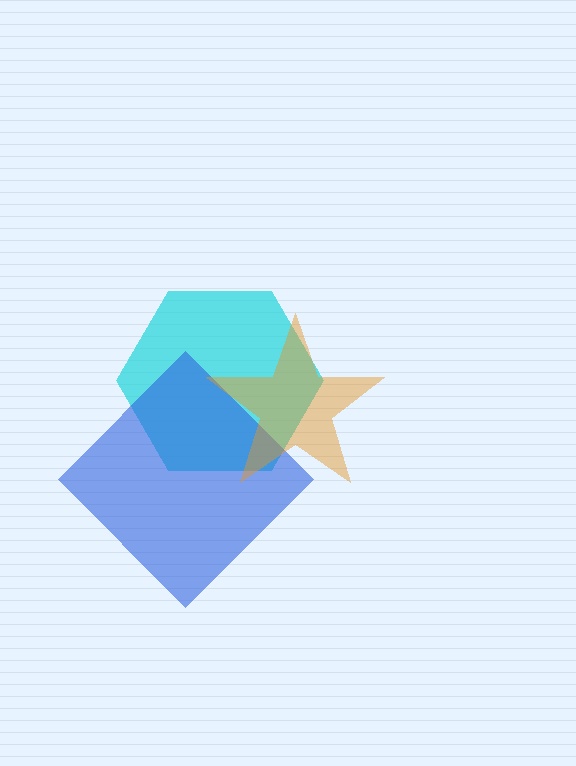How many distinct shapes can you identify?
There are 3 distinct shapes: a cyan hexagon, a blue diamond, an orange star.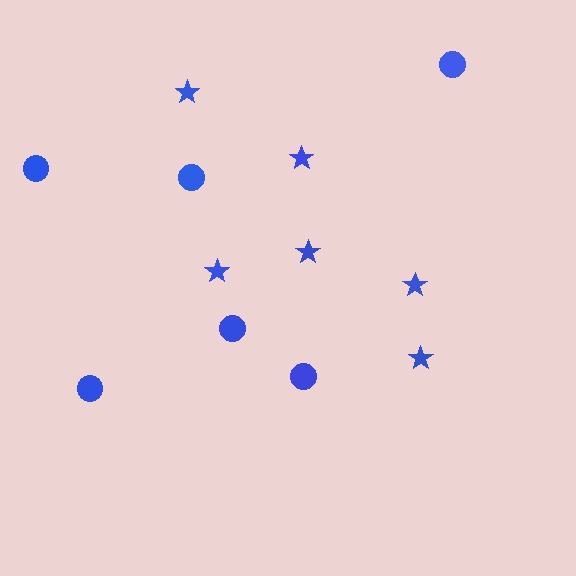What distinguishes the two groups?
There are 2 groups: one group of stars (6) and one group of circles (6).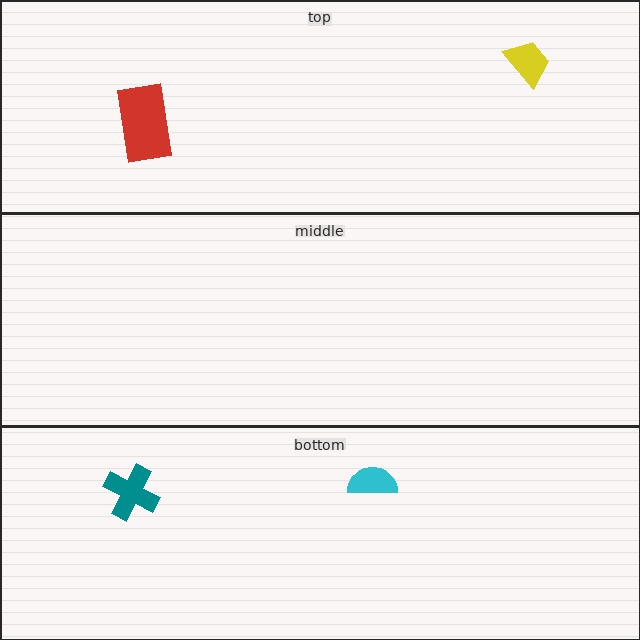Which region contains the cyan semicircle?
The bottom region.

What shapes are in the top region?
The red rectangle, the yellow trapezoid.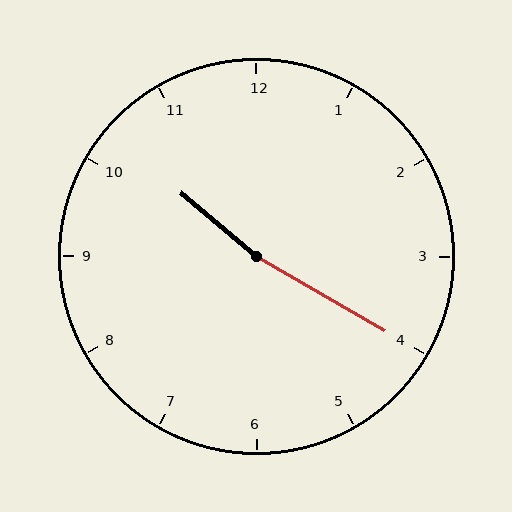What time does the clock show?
10:20.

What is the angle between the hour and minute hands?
Approximately 170 degrees.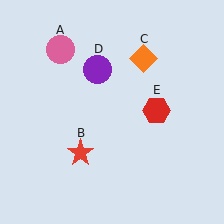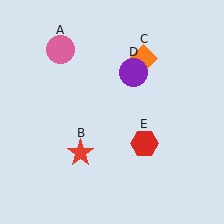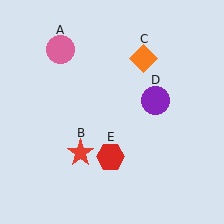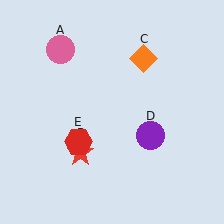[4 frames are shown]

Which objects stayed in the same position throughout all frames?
Pink circle (object A) and red star (object B) and orange diamond (object C) remained stationary.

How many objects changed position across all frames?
2 objects changed position: purple circle (object D), red hexagon (object E).